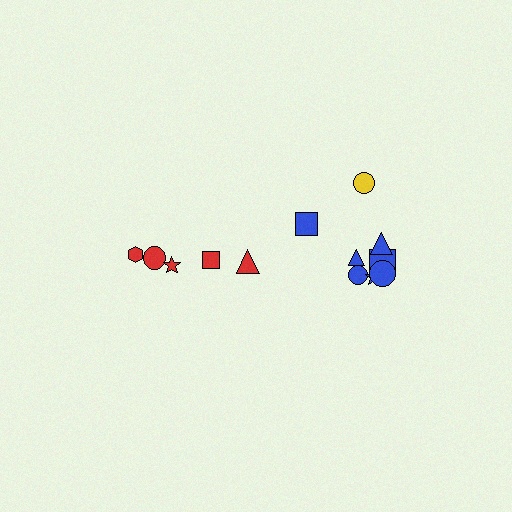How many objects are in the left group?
There are 5 objects.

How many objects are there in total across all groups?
There are 13 objects.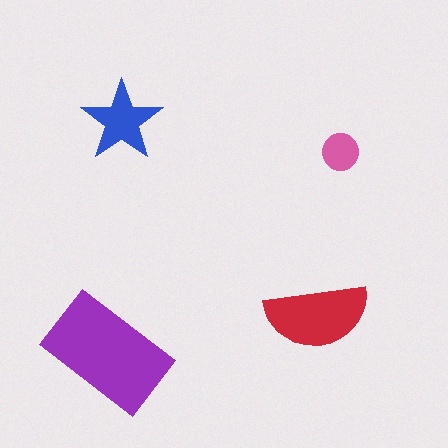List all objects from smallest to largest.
The pink circle, the blue star, the red semicircle, the purple rectangle.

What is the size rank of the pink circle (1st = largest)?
4th.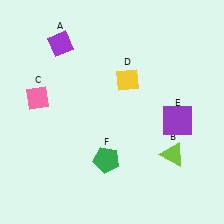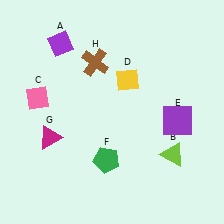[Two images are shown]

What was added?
A magenta triangle (G), a brown cross (H) were added in Image 2.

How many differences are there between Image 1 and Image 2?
There are 2 differences between the two images.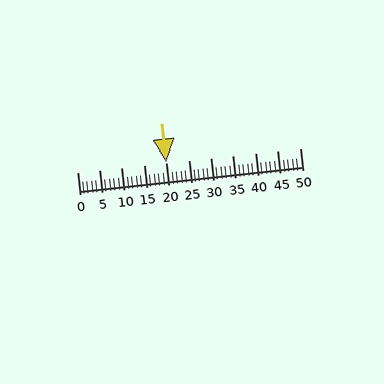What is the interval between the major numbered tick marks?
The major tick marks are spaced 5 units apart.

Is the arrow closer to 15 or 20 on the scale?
The arrow is closer to 20.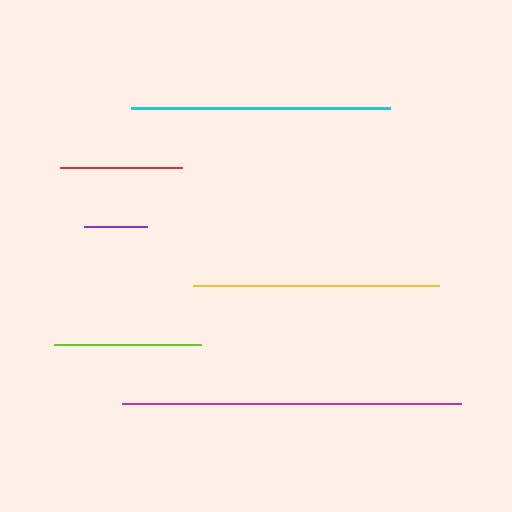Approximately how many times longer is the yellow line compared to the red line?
The yellow line is approximately 2.0 times the length of the red line.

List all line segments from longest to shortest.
From longest to shortest: magenta, cyan, yellow, lime, red, purple.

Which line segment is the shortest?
The purple line is the shortest at approximately 63 pixels.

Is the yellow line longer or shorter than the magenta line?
The magenta line is longer than the yellow line.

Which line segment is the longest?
The magenta line is the longest at approximately 339 pixels.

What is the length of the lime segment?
The lime segment is approximately 147 pixels long.